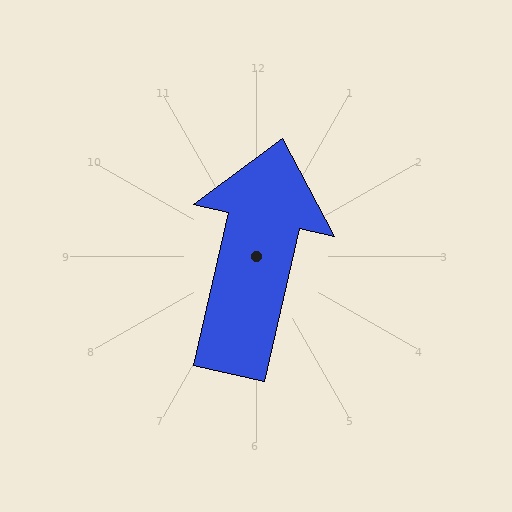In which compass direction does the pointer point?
North.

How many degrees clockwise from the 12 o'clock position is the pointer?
Approximately 13 degrees.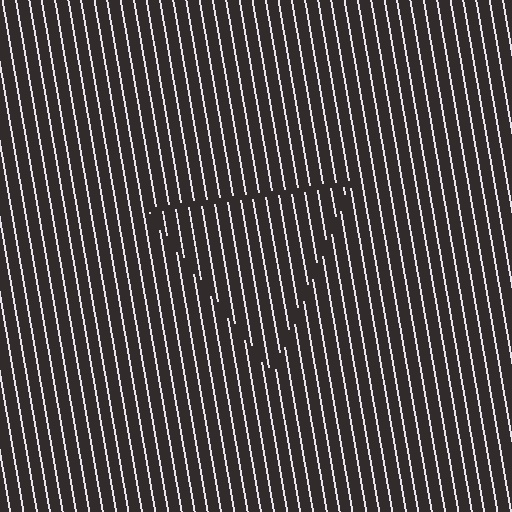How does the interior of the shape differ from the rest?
The interior of the shape contains the same grating, shifted by half a period — the contour is defined by the phase discontinuity where line-ends from the inner and outer gratings abut.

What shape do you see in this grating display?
An illusory triangle. The interior of the shape contains the same grating, shifted by half a period — the contour is defined by the phase discontinuity where line-ends from the inner and outer gratings abut.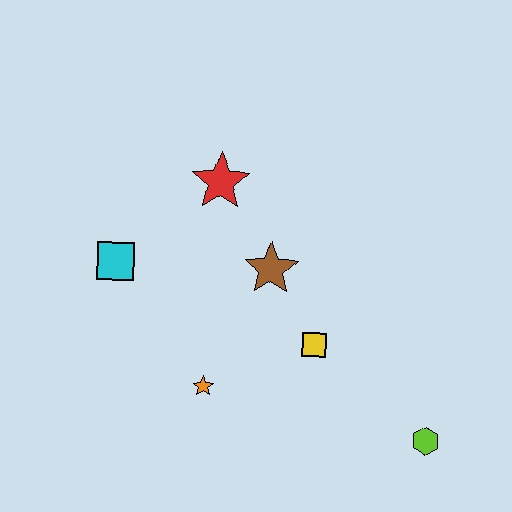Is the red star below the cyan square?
No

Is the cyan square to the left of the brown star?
Yes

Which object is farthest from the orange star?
The lime hexagon is farthest from the orange star.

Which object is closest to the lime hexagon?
The yellow square is closest to the lime hexagon.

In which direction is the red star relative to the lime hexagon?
The red star is above the lime hexagon.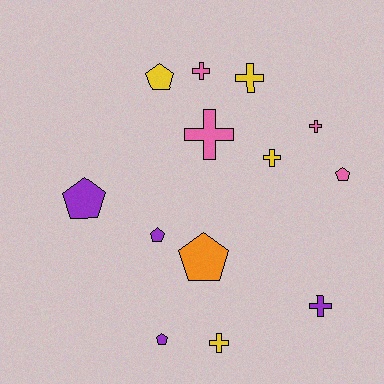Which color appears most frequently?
Yellow, with 4 objects.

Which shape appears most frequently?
Cross, with 7 objects.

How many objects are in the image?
There are 13 objects.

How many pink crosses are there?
There are 3 pink crosses.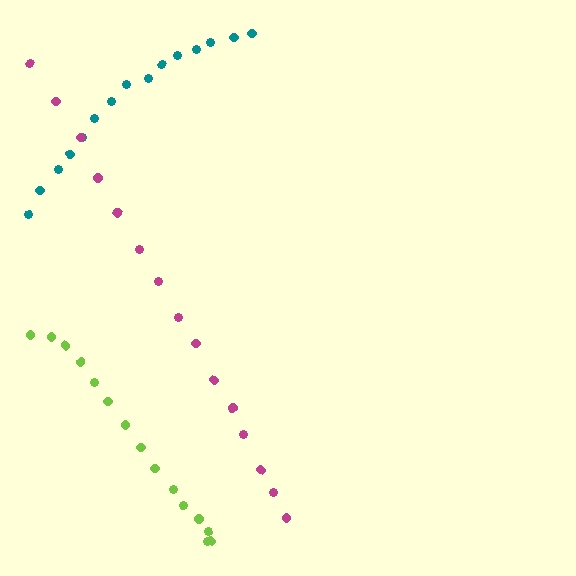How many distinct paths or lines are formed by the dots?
There are 3 distinct paths.